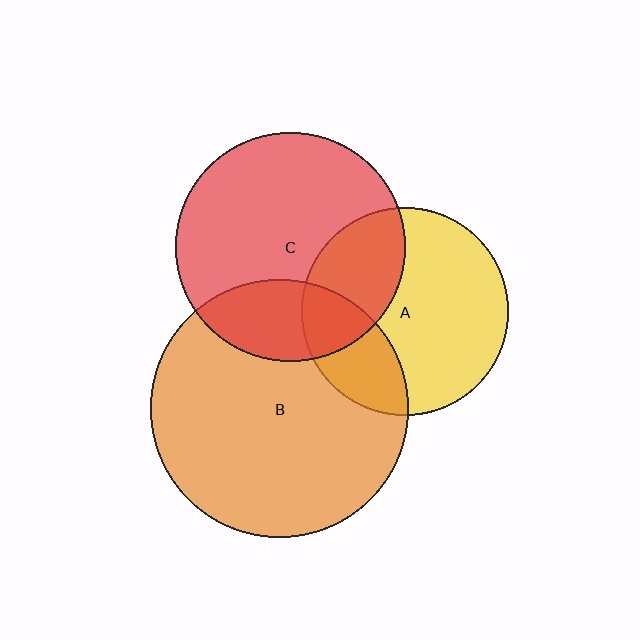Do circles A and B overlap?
Yes.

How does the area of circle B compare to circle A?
Approximately 1.5 times.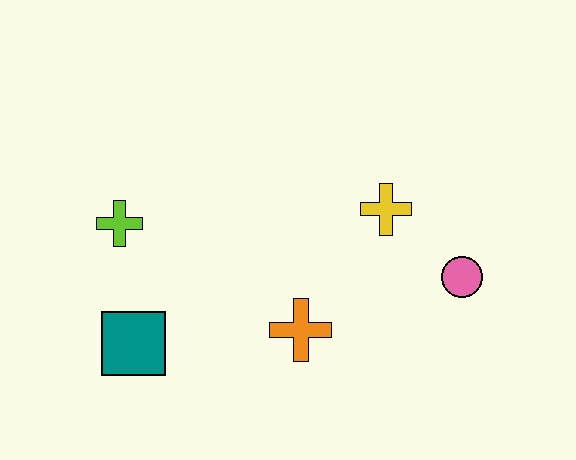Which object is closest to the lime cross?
The teal square is closest to the lime cross.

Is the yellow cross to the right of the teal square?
Yes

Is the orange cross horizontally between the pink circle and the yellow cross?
No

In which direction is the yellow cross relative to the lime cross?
The yellow cross is to the right of the lime cross.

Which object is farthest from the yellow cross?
The teal square is farthest from the yellow cross.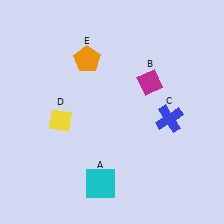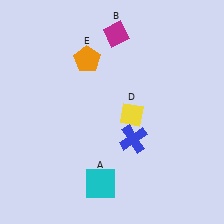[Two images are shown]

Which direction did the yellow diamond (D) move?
The yellow diamond (D) moved right.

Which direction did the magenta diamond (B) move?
The magenta diamond (B) moved up.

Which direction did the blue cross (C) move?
The blue cross (C) moved left.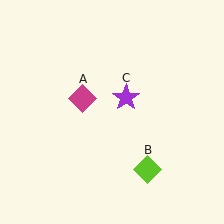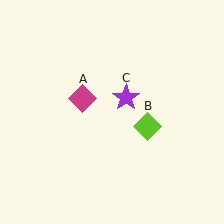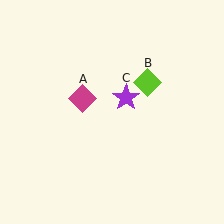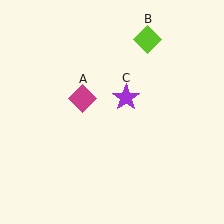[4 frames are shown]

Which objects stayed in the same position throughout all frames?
Magenta diamond (object A) and purple star (object C) remained stationary.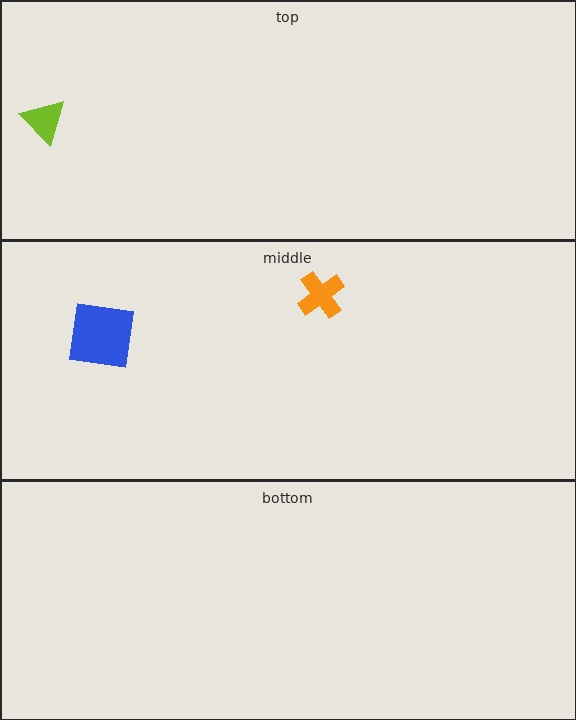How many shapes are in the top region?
1.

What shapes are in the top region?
The lime triangle.